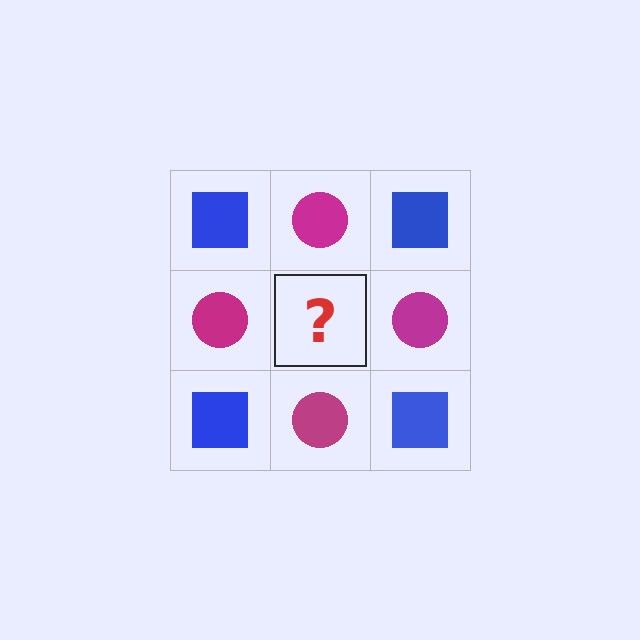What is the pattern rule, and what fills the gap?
The rule is that it alternates blue square and magenta circle in a checkerboard pattern. The gap should be filled with a blue square.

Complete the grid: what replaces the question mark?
The question mark should be replaced with a blue square.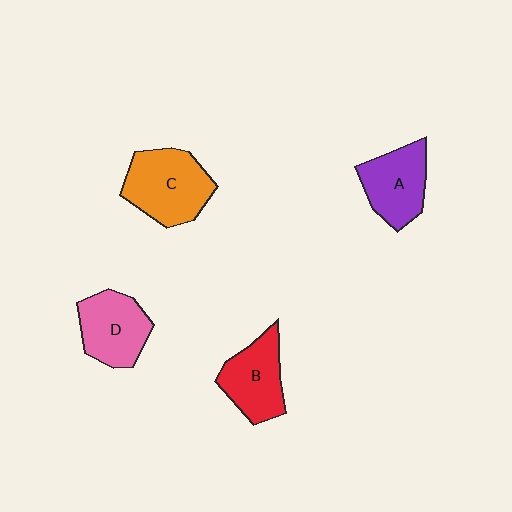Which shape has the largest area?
Shape C (orange).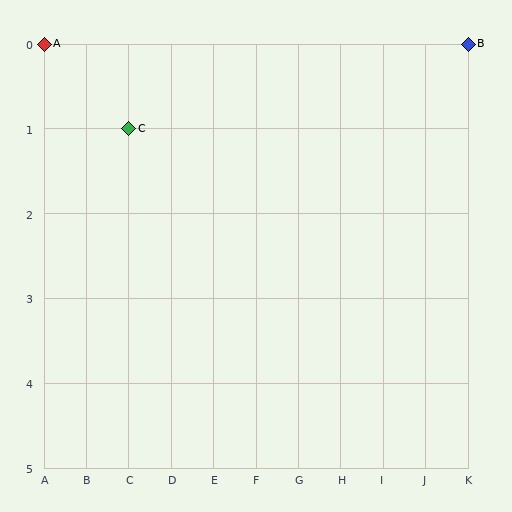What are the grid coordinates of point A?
Point A is at grid coordinates (A, 0).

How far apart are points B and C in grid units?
Points B and C are 8 columns and 1 row apart (about 8.1 grid units diagonally).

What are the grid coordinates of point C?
Point C is at grid coordinates (C, 1).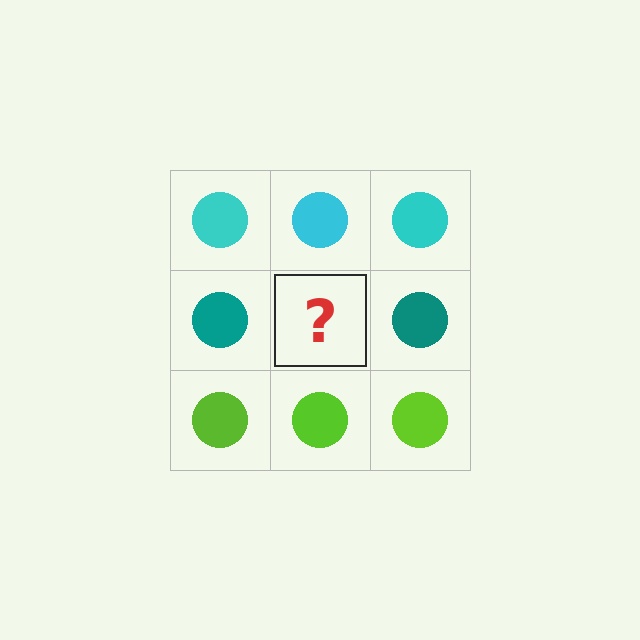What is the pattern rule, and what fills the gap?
The rule is that each row has a consistent color. The gap should be filled with a teal circle.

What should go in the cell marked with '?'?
The missing cell should contain a teal circle.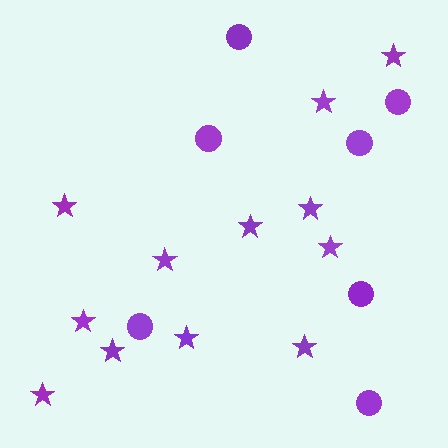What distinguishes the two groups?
There are 2 groups: one group of circles (7) and one group of stars (12).